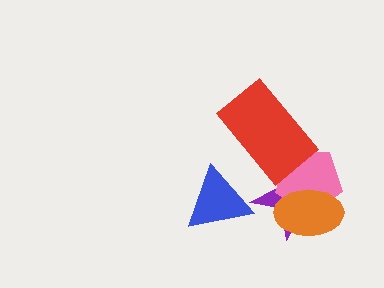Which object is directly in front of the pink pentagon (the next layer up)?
The orange ellipse is directly in front of the pink pentagon.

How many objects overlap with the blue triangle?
0 objects overlap with the blue triangle.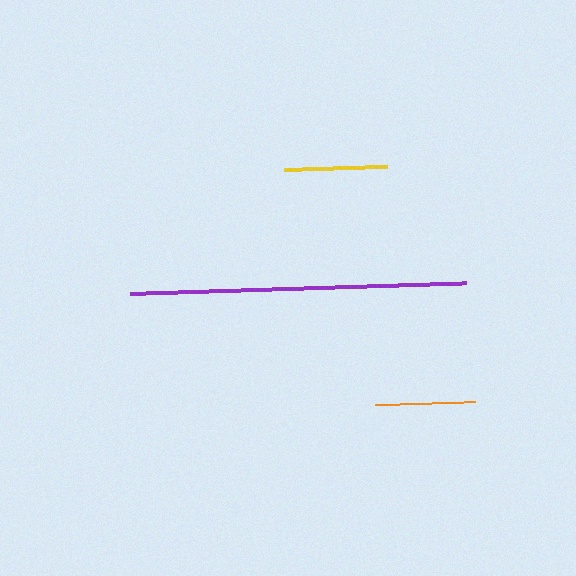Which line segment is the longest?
The purple line is the longest at approximately 336 pixels.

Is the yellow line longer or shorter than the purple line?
The purple line is longer than the yellow line.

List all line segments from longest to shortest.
From longest to shortest: purple, yellow, orange.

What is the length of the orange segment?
The orange segment is approximately 100 pixels long.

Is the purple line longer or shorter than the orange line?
The purple line is longer than the orange line.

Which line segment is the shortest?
The orange line is the shortest at approximately 100 pixels.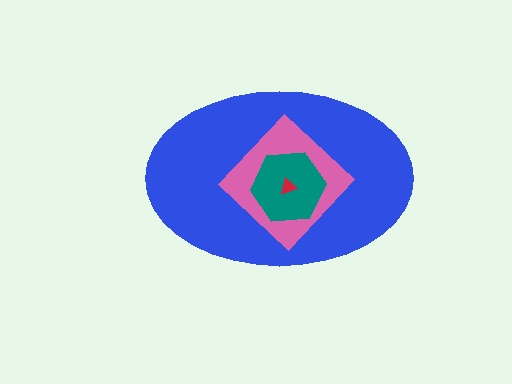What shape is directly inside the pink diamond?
The teal hexagon.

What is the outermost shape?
The blue ellipse.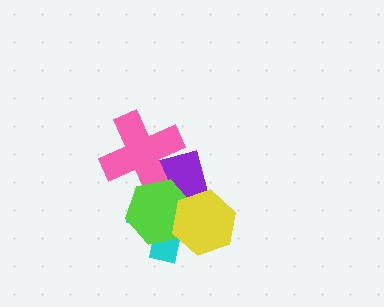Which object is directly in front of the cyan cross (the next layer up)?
The purple square is directly in front of the cyan cross.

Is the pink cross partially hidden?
Yes, it is partially covered by another shape.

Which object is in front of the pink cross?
The lime hexagon is in front of the pink cross.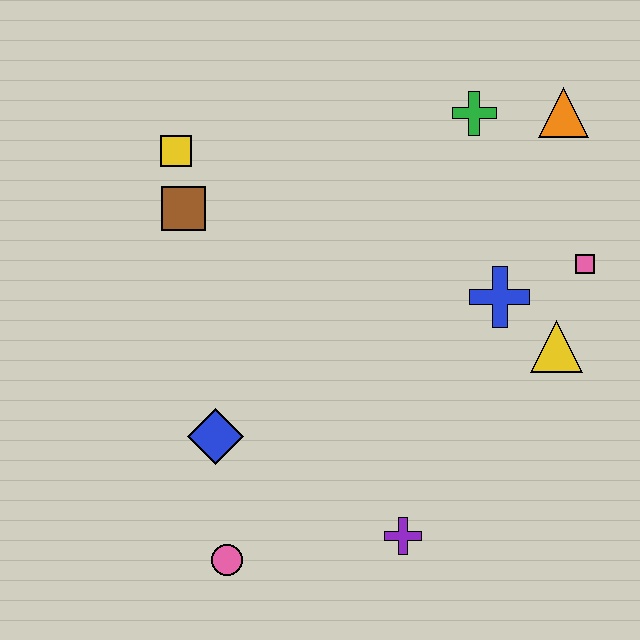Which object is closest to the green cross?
The orange triangle is closest to the green cross.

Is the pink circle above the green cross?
No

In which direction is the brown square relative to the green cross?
The brown square is to the left of the green cross.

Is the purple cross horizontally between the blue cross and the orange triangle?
No